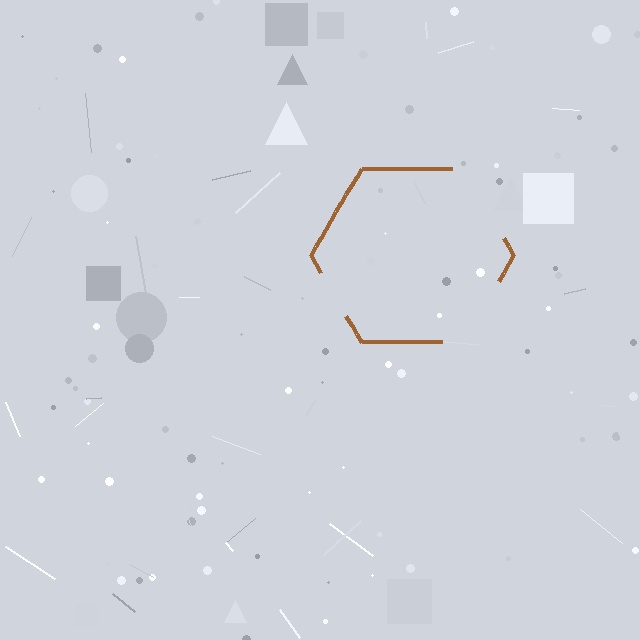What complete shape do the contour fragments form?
The contour fragments form a hexagon.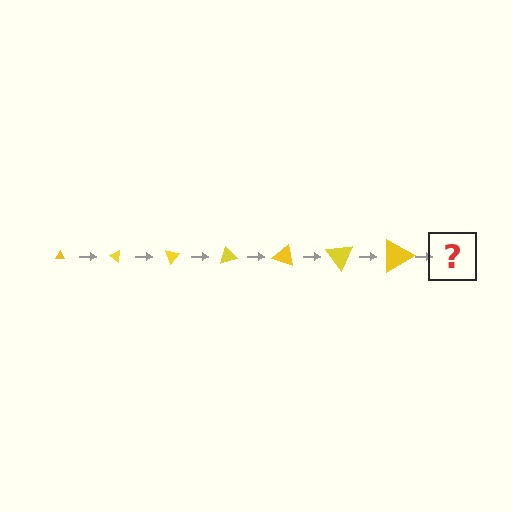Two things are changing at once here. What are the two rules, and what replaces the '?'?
The two rules are that the triangle grows larger each step and it rotates 35 degrees each step. The '?' should be a triangle, larger than the previous one and rotated 245 degrees from the start.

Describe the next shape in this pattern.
It should be a triangle, larger than the previous one and rotated 245 degrees from the start.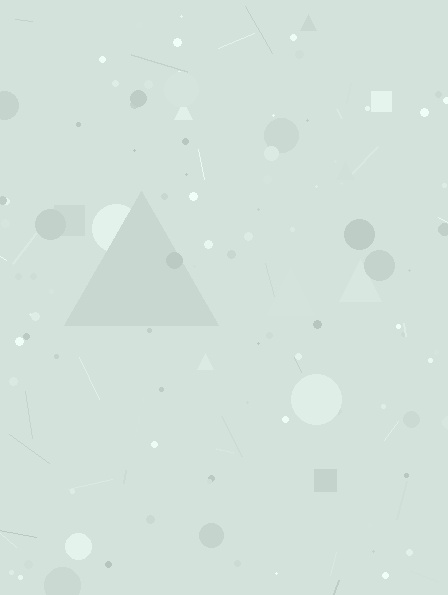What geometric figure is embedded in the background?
A triangle is embedded in the background.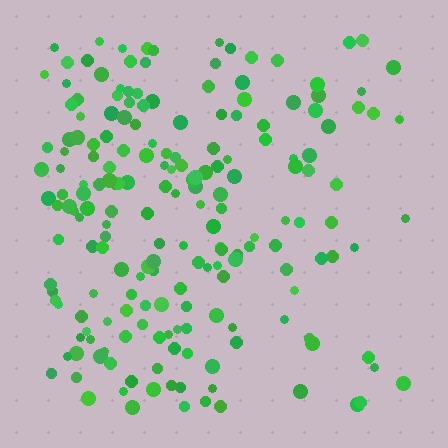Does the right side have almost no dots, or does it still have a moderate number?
Still a moderate number, just noticeably fewer than the left.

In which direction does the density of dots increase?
From right to left, with the left side densest.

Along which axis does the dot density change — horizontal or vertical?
Horizontal.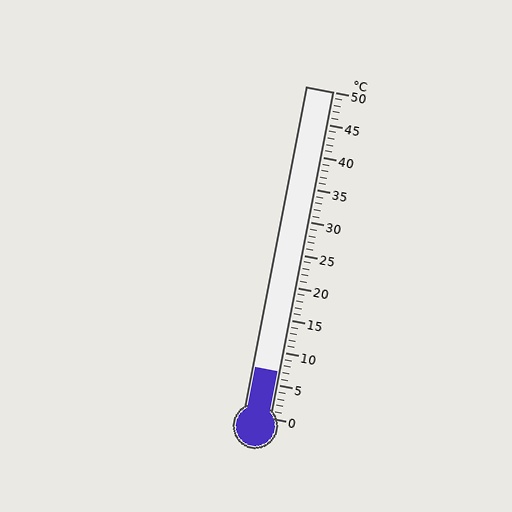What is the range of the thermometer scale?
The thermometer scale ranges from 0°C to 50°C.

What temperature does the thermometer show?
The thermometer shows approximately 7°C.